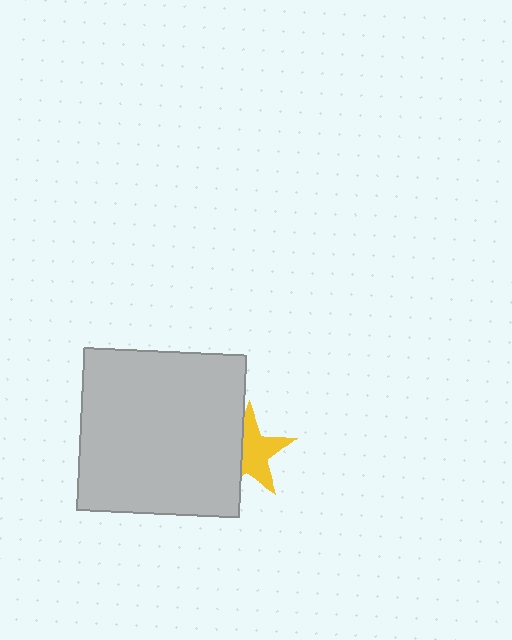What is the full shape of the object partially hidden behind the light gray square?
The partially hidden object is a yellow star.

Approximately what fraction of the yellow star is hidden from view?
Roughly 41% of the yellow star is hidden behind the light gray square.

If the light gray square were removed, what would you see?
You would see the complete yellow star.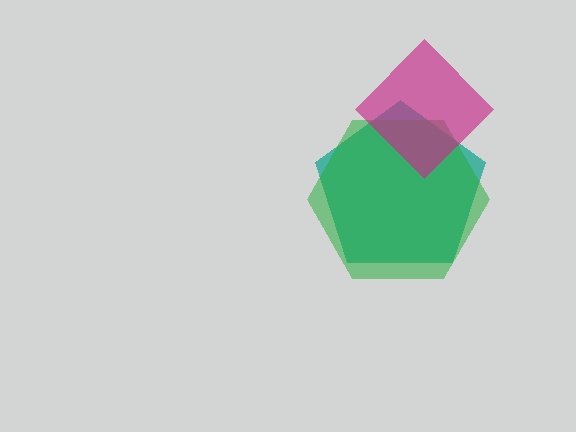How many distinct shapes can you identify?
There are 3 distinct shapes: a teal pentagon, a green hexagon, a magenta diamond.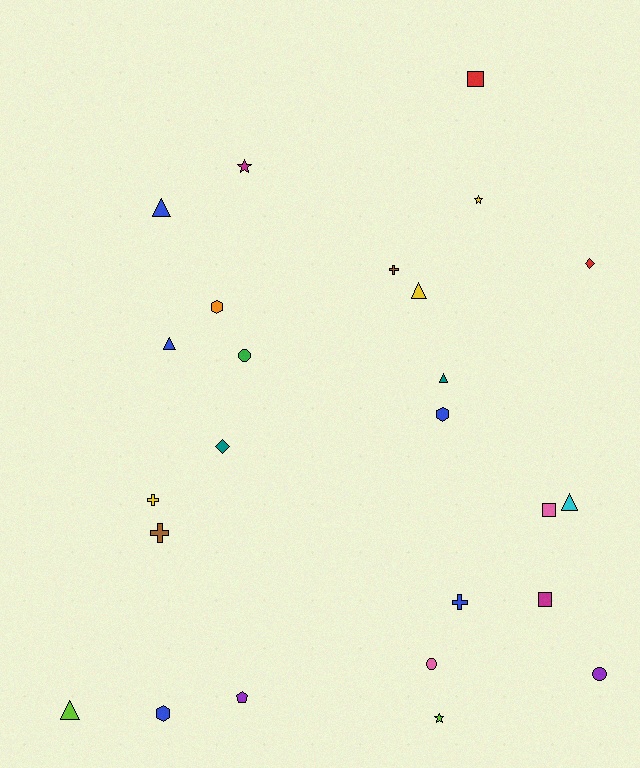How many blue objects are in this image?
There are 5 blue objects.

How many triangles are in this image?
There are 6 triangles.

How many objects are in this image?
There are 25 objects.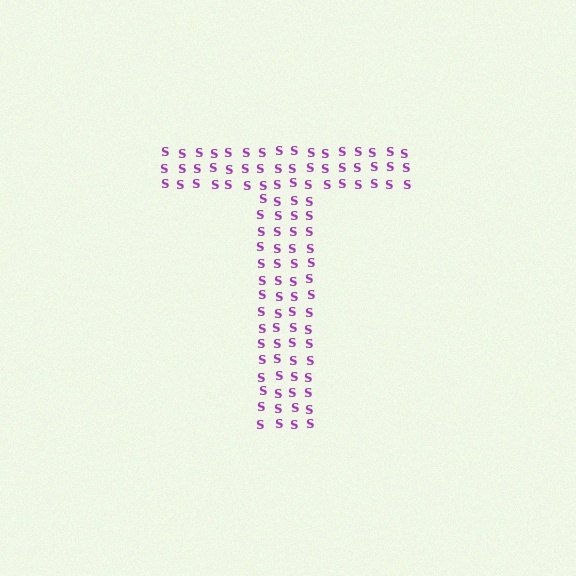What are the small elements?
The small elements are letter S's.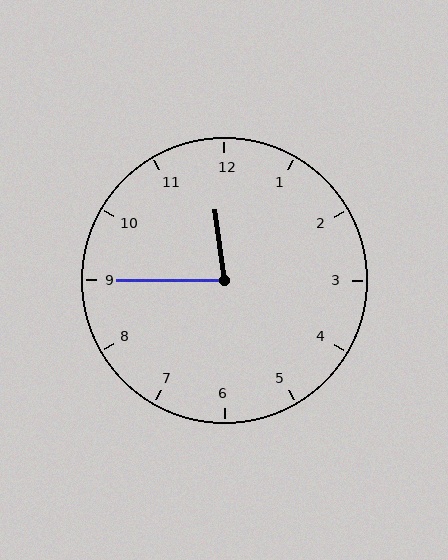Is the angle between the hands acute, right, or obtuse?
It is acute.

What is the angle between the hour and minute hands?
Approximately 82 degrees.